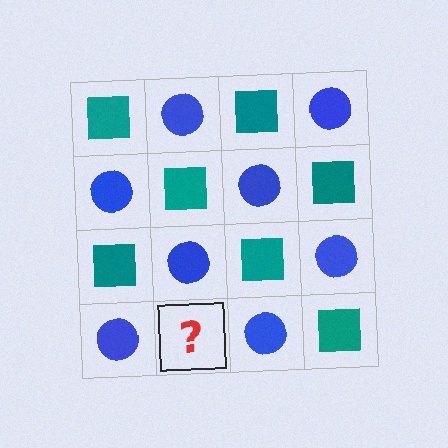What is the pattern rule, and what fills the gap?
The rule is that it alternates teal square and blue circle in a checkerboard pattern. The gap should be filled with a teal square.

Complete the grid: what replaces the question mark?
The question mark should be replaced with a teal square.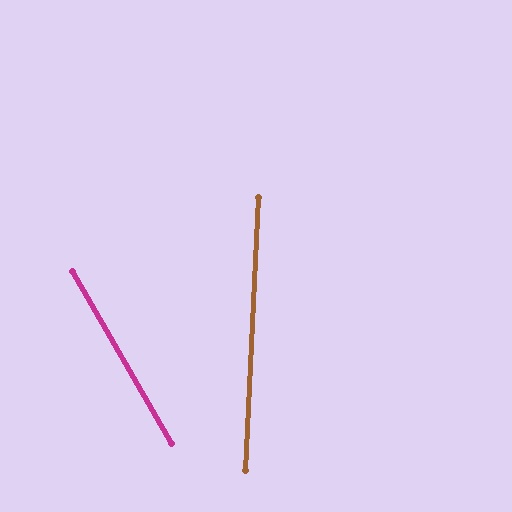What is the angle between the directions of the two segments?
Approximately 33 degrees.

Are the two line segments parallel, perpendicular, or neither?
Neither parallel nor perpendicular — they differ by about 33°.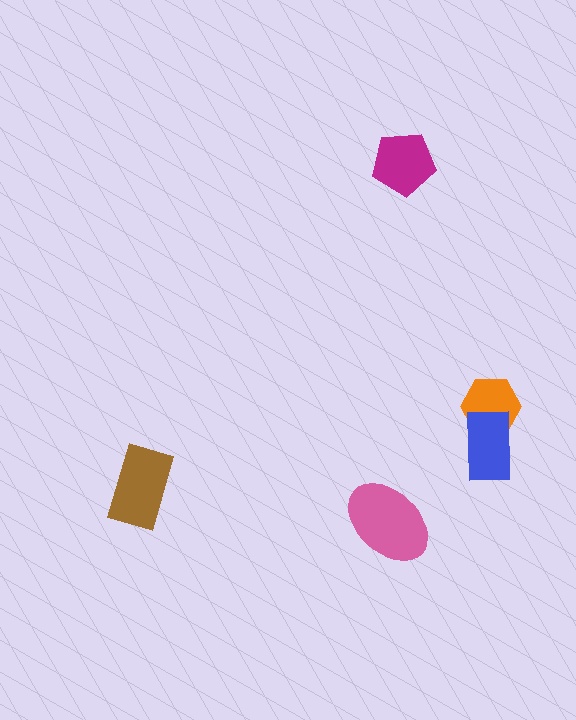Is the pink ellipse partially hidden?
No, no other shape covers it.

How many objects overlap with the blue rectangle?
1 object overlaps with the blue rectangle.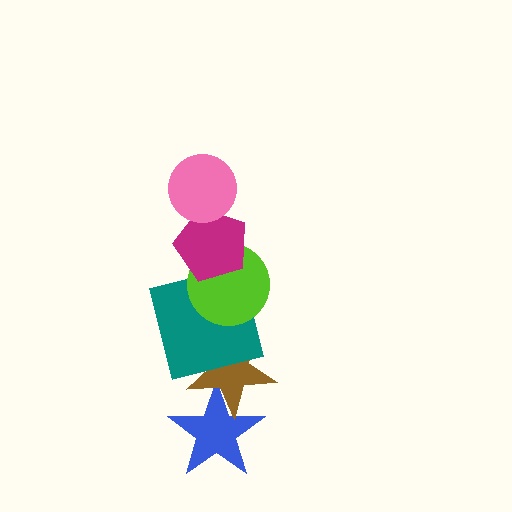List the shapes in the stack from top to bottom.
From top to bottom: the pink circle, the magenta pentagon, the lime circle, the teal square, the brown star, the blue star.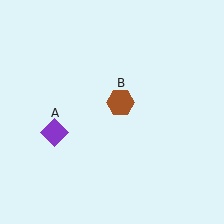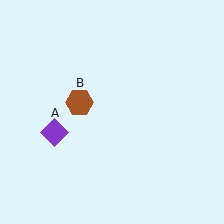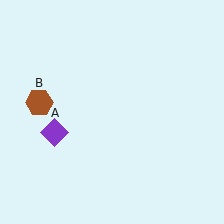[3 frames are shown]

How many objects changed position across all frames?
1 object changed position: brown hexagon (object B).